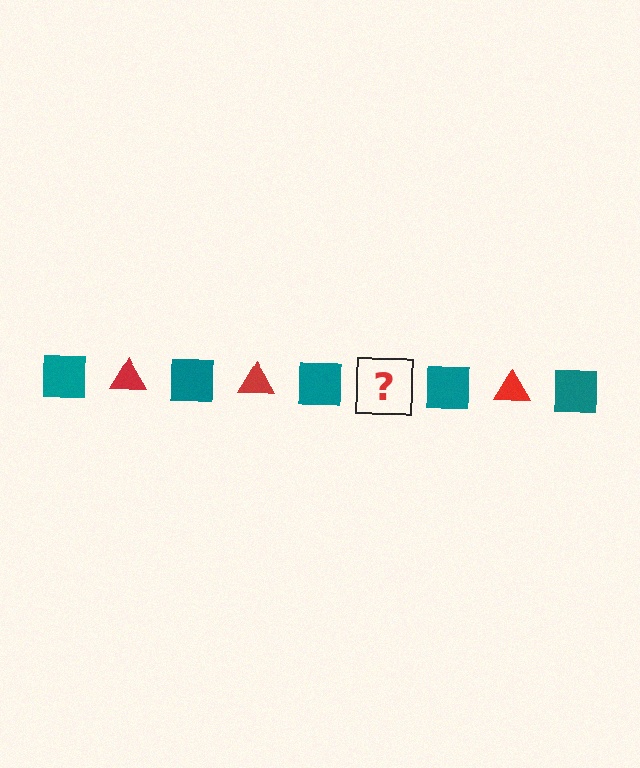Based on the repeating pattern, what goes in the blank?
The blank should be a red triangle.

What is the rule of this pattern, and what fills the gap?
The rule is that the pattern alternates between teal square and red triangle. The gap should be filled with a red triangle.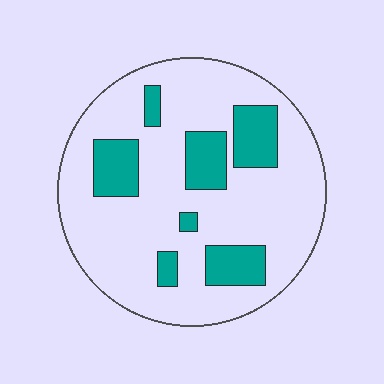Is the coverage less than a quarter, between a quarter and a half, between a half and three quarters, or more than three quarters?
Less than a quarter.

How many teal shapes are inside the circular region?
7.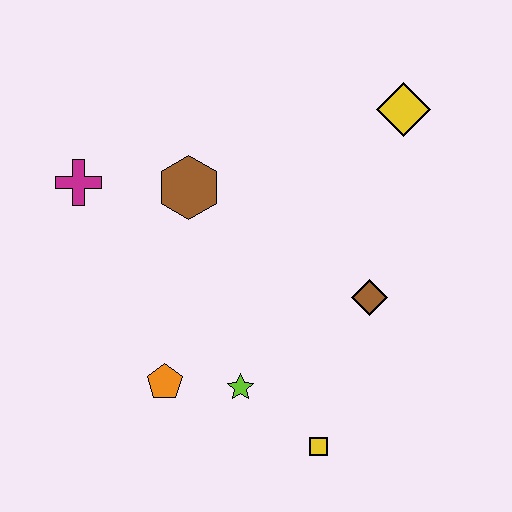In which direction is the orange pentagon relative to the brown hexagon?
The orange pentagon is below the brown hexagon.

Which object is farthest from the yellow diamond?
The orange pentagon is farthest from the yellow diamond.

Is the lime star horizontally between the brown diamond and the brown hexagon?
Yes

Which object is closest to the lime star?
The orange pentagon is closest to the lime star.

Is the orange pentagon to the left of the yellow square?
Yes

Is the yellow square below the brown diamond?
Yes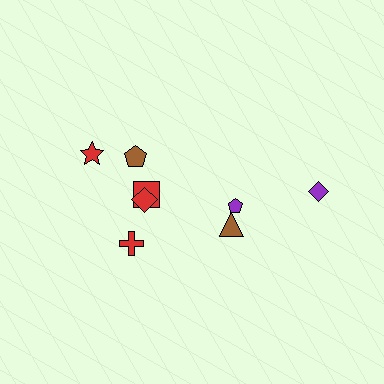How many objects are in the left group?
There are 5 objects.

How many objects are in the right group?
There are 3 objects.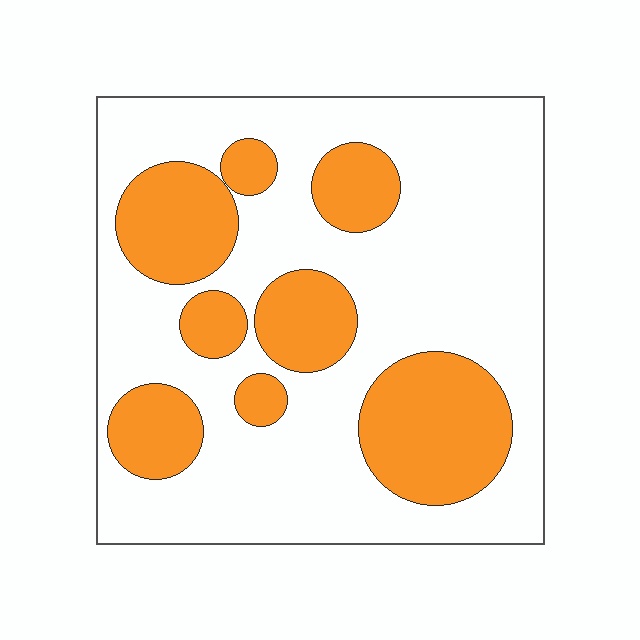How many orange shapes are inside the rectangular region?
8.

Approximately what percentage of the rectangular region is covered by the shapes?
Approximately 30%.